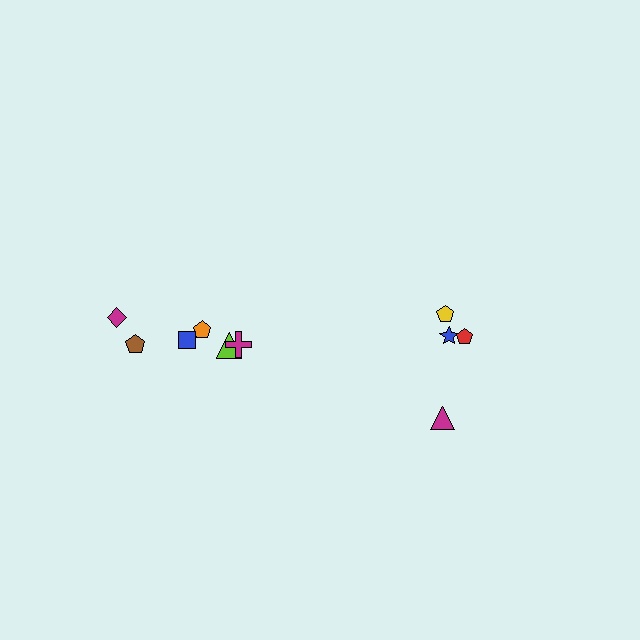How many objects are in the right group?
There are 4 objects.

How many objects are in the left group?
There are 6 objects.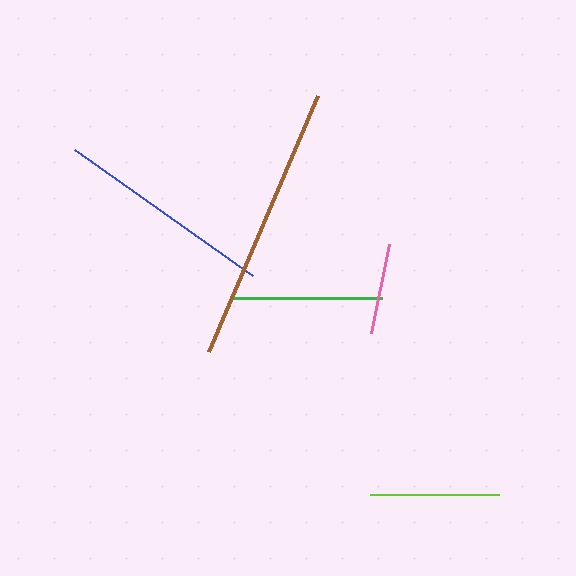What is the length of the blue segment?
The blue segment is approximately 219 pixels long.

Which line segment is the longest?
The brown line is the longest at approximately 278 pixels.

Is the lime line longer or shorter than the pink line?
The lime line is longer than the pink line.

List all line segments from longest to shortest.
From longest to shortest: brown, blue, green, lime, pink.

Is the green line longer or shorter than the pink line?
The green line is longer than the pink line.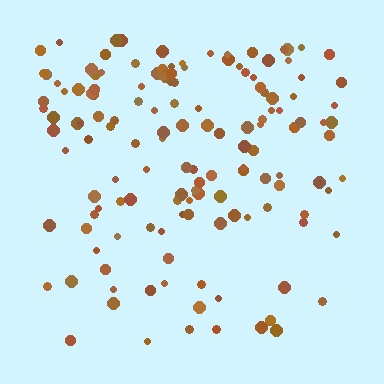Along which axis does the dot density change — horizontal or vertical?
Vertical.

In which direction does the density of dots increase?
From bottom to top, with the top side densest.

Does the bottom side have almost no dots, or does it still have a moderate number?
Still a moderate number, just noticeably fewer than the top.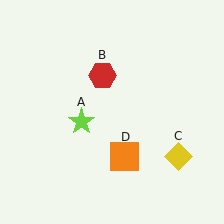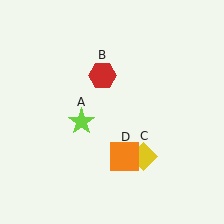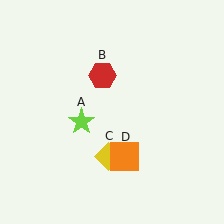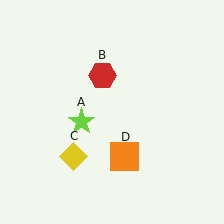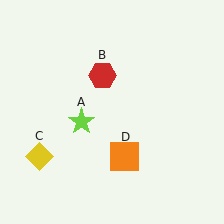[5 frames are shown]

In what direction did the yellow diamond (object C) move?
The yellow diamond (object C) moved left.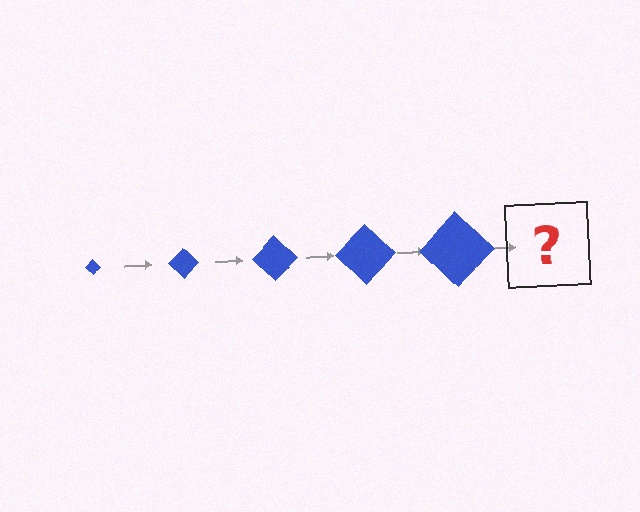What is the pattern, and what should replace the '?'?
The pattern is that the diamond gets progressively larger each step. The '?' should be a blue diamond, larger than the previous one.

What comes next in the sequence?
The next element should be a blue diamond, larger than the previous one.